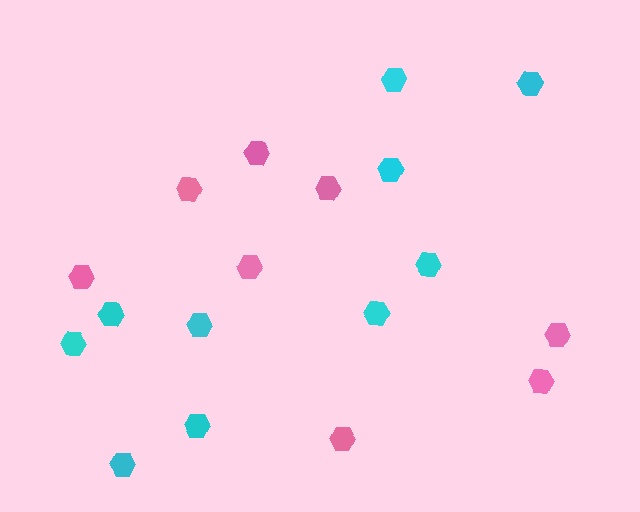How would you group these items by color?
There are 2 groups: one group of cyan hexagons (10) and one group of pink hexagons (8).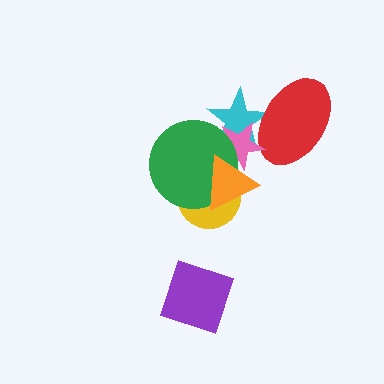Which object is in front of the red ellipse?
The pink star is in front of the red ellipse.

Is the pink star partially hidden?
Yes, it is partially covered by another shape.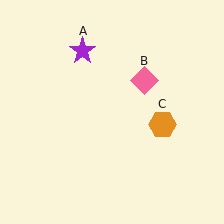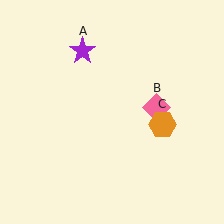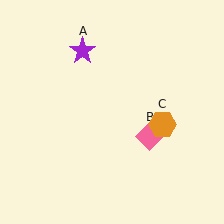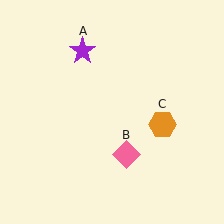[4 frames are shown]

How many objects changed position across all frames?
1 object changed position: pink diamond (object B).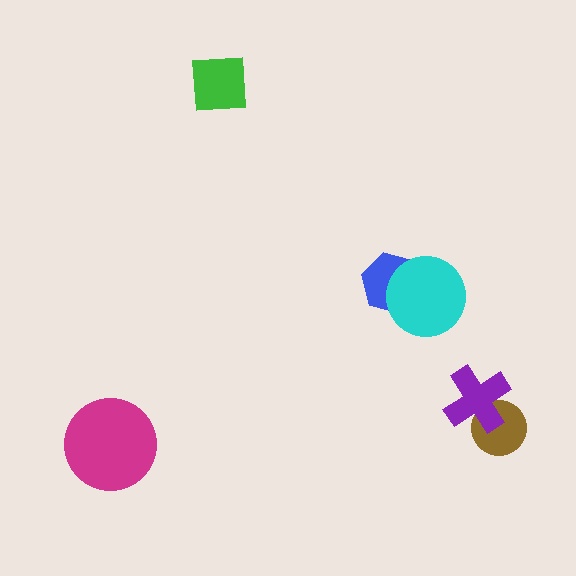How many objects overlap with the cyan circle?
1 object overlaps with the cyan circle.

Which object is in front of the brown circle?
The purple cross is in front of the brown circle.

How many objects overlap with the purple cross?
1 object overlaps with the purple cross.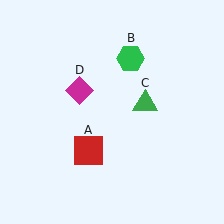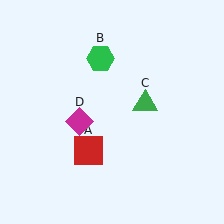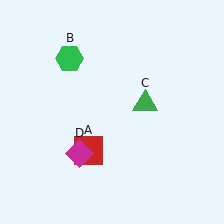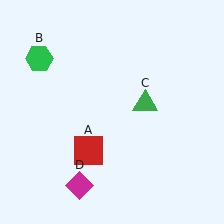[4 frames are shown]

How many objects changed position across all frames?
2 objects changed position: green hexagon (object B), magenta diamond (object D).